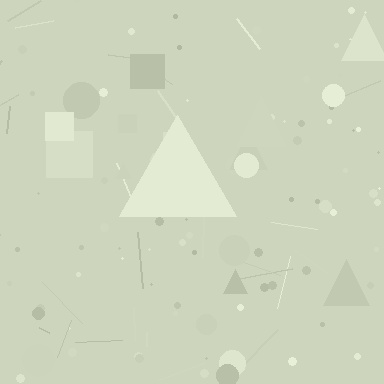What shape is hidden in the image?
A triangle is hidden in the image.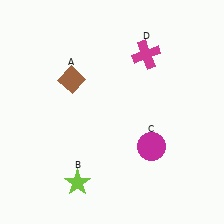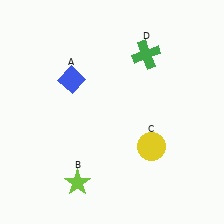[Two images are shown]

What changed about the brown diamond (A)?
In Image 1, A is brown. In Image 2, it changed to blue.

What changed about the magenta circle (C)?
In Image 1, C is magenta. In Image 2, it changed to yellow.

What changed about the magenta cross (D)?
In Image 1, D is magenta. In Image 2, it changed to green.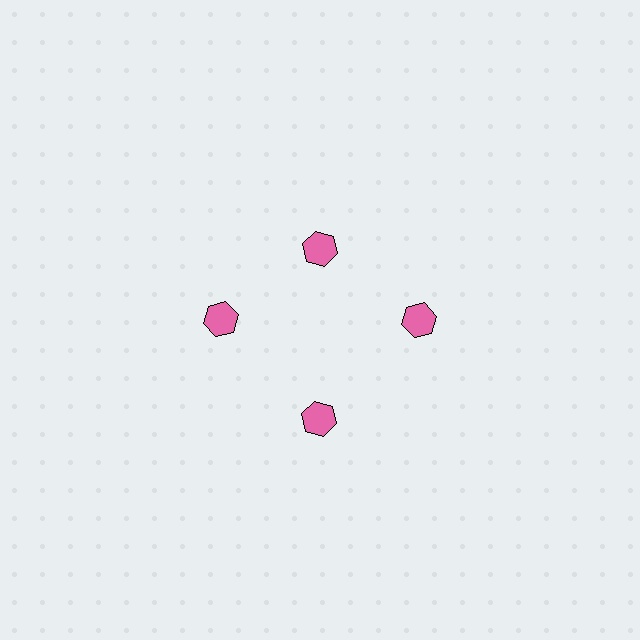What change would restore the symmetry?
The symmetry would be restored by moving it outward, back onto the ring so that all 4 hexagons sit at equal angles and equal distance from the center.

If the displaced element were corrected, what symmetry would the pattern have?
It would have 4-fold rotational symmetry — the pattern would map onto itself every 90 degrees.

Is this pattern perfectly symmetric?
No. The 4 pink hexagons are arranged in a ring, but one element near the 12 o'clock position is pulled inward toward the center, breaking the 4-fold rotational symmetry.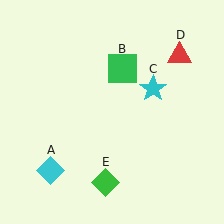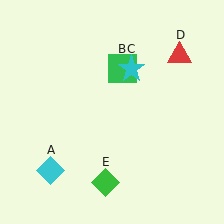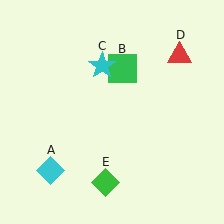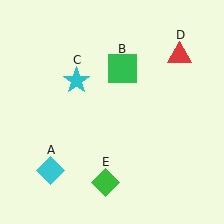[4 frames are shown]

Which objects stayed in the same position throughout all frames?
Cyan diamond (object A) and green square (object B) and red triangle (object D) and green diamond (object E) remained stationary.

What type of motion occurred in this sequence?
The cyan star (object C) rotated counterclockwise around the center of the scene.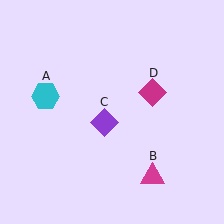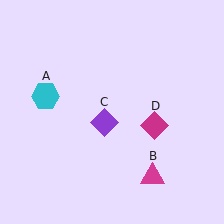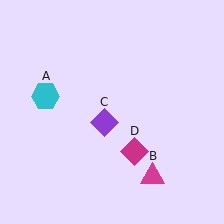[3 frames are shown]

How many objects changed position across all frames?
1 object changed position: magenta diamond (object D).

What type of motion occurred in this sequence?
The magenta diamond (object D) rotated clockwise around the center of the scene.